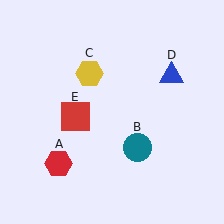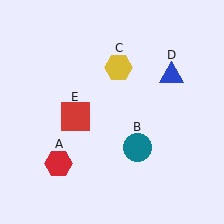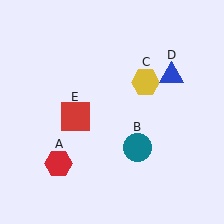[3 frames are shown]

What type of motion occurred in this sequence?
The yellow hexagon (object C) rotated clockwise around the center of the scene.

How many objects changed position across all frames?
1 object changed position: yellow hexagon (object C).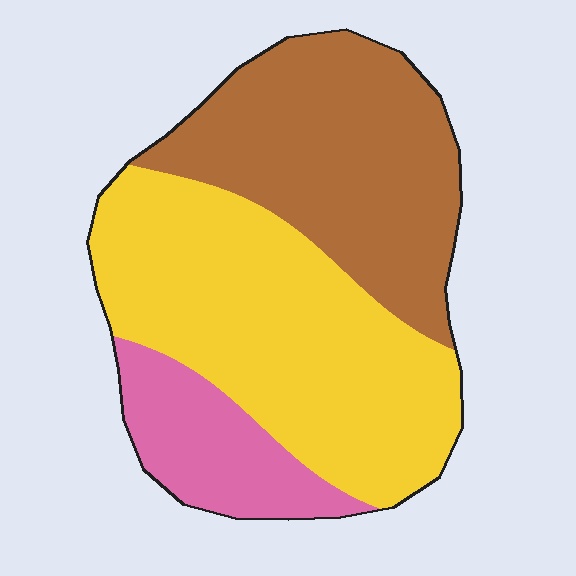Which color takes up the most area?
Yellow, at roughly 50%.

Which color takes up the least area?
Pink, at roughly 15%.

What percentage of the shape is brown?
Brown covers around 35% of the shape.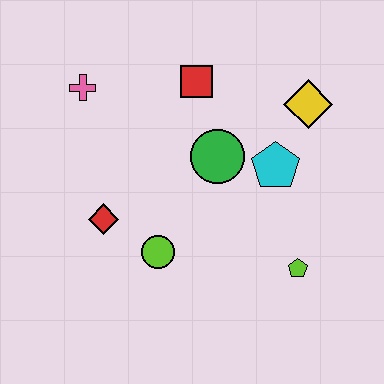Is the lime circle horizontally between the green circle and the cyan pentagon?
No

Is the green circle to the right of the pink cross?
Yes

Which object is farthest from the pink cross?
The lime pentagon is farthest from the pink cross.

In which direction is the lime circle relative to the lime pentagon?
The lime circle is to the left of the lime pentagon.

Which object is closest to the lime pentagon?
The cyan pentagon is closest to the lime pentagon.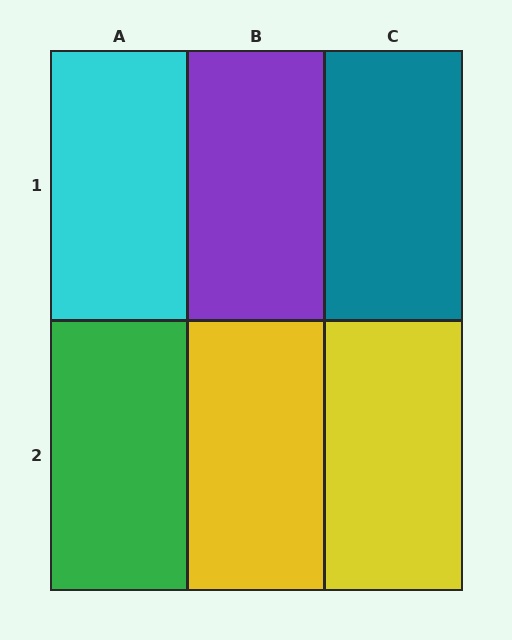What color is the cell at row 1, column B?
Purple.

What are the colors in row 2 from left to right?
Green, yellow, yellow.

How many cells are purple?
1 cell is purple.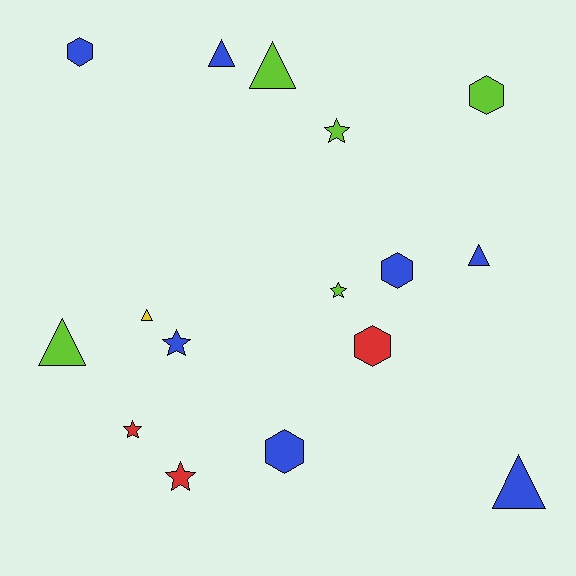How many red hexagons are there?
There is 1 red hexagon.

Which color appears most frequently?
Blue, with 7 objects.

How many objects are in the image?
There are 16 objects.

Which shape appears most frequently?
Triangle, with 6 objects.